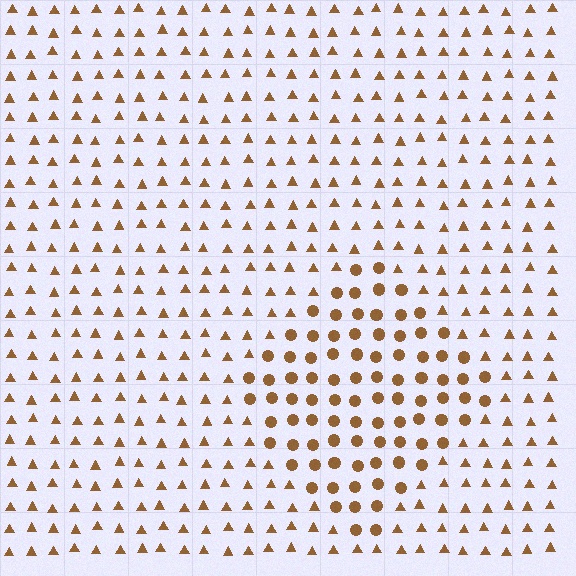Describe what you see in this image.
The image is filled with small brown elements arranged in a uniform grid. A diamond-shaped region contains circles, while the surrounding area contains triangles. The boundary is defined purely by the change in element shape.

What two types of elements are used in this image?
The image uses circles inside the diamond region and triangles outside it.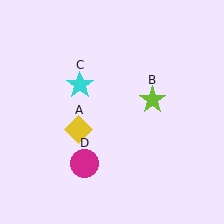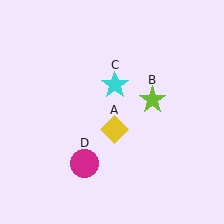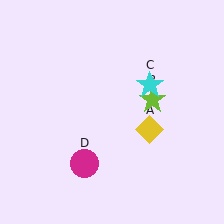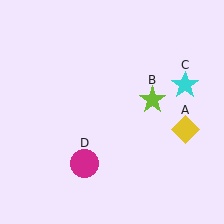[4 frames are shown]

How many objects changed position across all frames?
2 objects changed position: yellow diamond (object A), cyan star (object C).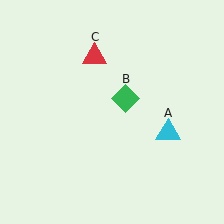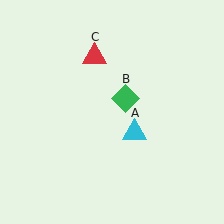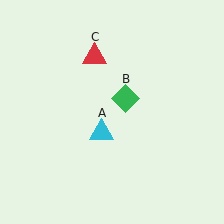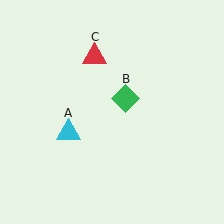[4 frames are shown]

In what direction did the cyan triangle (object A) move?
The cyan triangle (object A) moved left.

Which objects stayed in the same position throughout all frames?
Green diamond (object B) and red triangle (object C) remained stationary.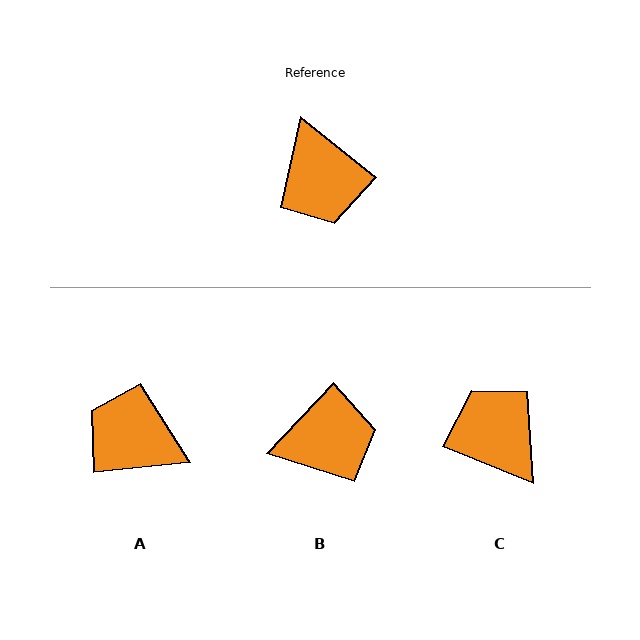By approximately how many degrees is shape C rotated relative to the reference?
Approximately 164 degrees clockwise.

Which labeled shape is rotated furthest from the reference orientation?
C, about 164 degrees away.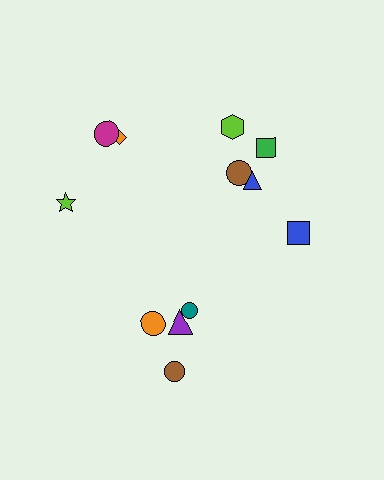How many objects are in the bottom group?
There are 4 objects.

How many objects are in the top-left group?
There are 3 objects.